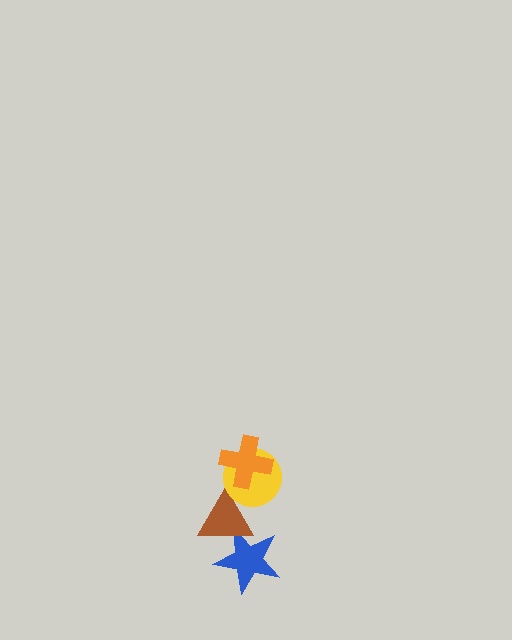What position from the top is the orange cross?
The orange cross is 1st from the top.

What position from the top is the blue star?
The blue star is 4th from the top.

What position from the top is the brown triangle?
The brown triangle is 3rd from the top.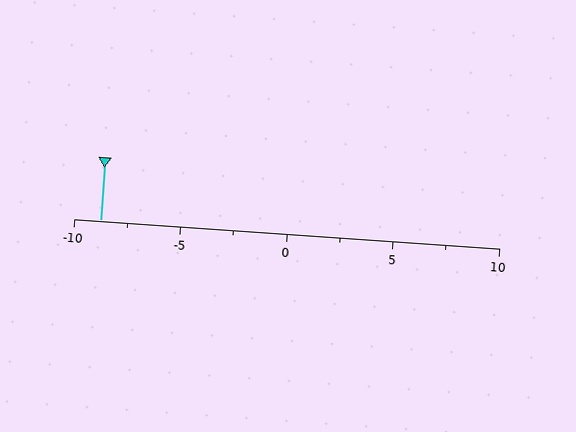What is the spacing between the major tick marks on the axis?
The major ticks are spaced 5 apart.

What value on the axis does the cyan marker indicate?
The marker indicates approximately -8.8.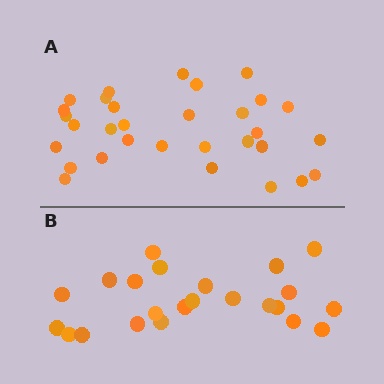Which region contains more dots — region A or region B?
Region A (the top region) has more dots.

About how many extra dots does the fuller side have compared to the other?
Region A has roughly 8 or so more dots than region B.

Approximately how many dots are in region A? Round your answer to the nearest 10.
About 30 dots. (The exact count is 31, which rounds to 30.)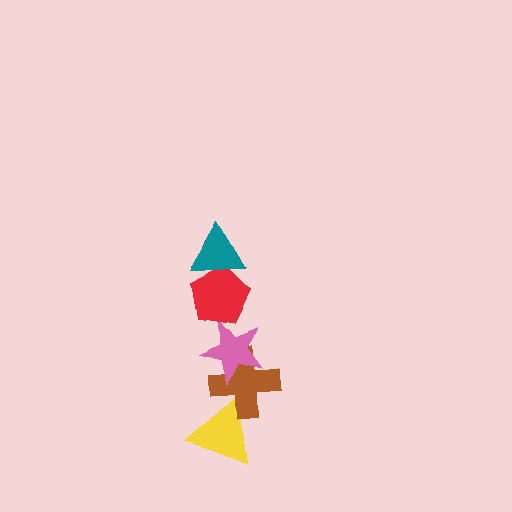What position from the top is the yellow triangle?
The yellow triangle is 5th from the top.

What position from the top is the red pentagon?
The red pentagon is 2nd from the top.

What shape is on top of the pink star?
The red pentagon is on top of the pink star.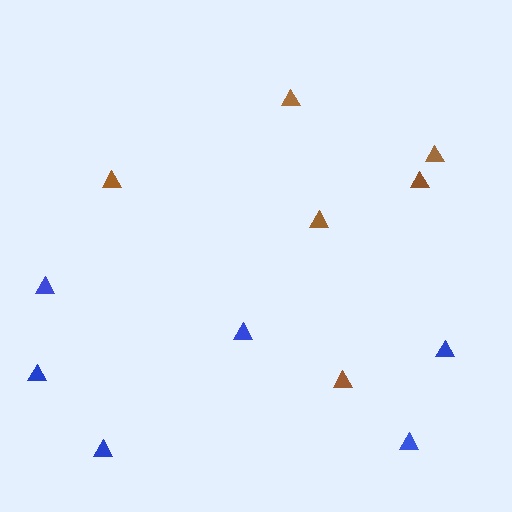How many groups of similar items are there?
There are 2 groups: one group of blue triangles (6) and one group of brown triangles (6).